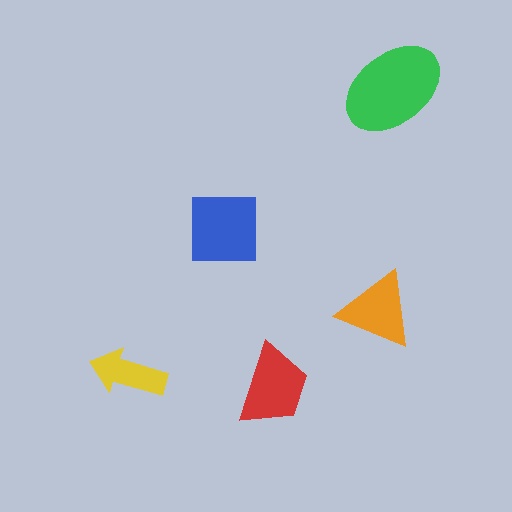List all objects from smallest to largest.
The yellow arrow, the orange triangle, the red trapezoid, the blue square, the green ellipse.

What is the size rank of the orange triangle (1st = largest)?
4th.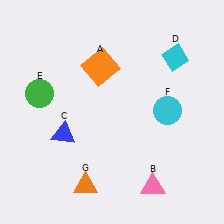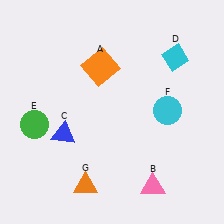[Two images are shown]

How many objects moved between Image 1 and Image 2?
1 object moved between the two images.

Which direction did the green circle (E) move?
The green circle (E) moved down.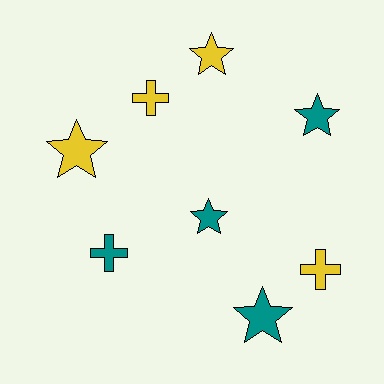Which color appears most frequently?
Yellow, with 4 objects.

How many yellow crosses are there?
There are 2 yellow crosses.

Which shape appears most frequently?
Star, with 5 objects.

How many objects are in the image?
There are 8 objects.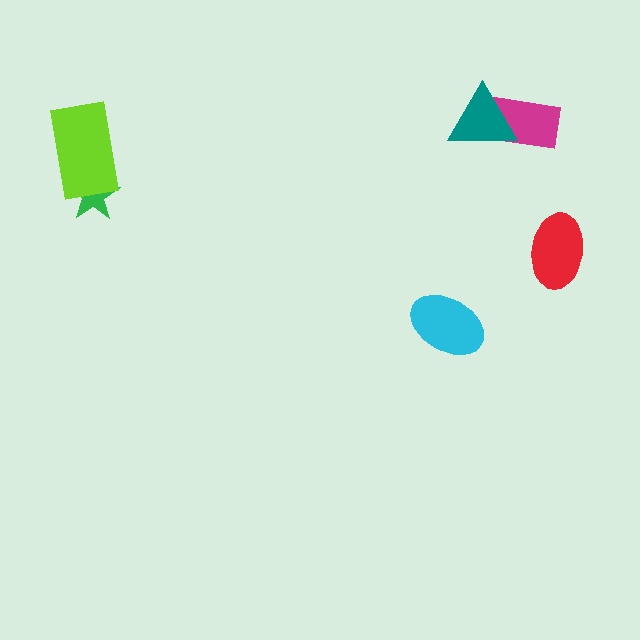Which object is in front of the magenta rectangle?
The teal triangle is in front of the magenta rectangle.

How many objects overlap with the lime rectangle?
1 object overlaps with the lime rectangle.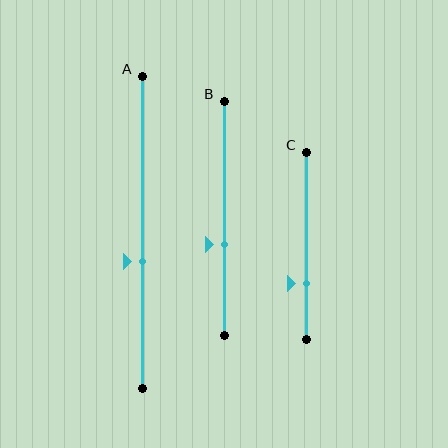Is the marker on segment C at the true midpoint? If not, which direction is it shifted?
No, the marker on segment C is shifted downward by about 20% of the segment length.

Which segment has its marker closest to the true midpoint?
Segment A has its marker closest to the true midpoint.